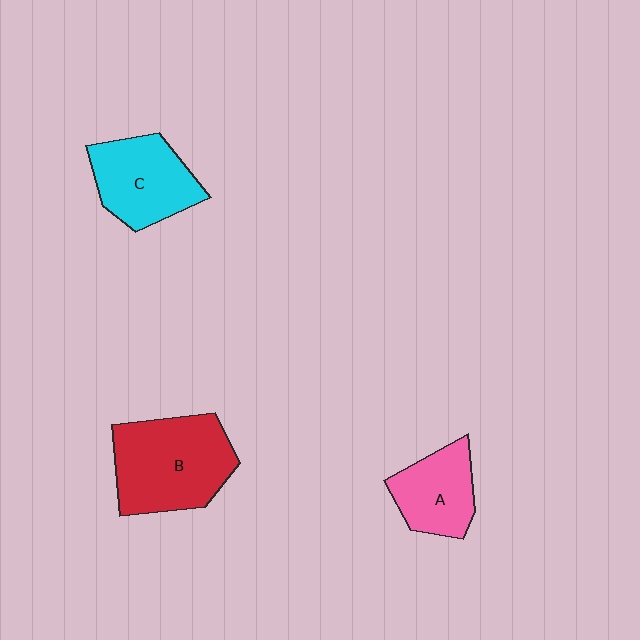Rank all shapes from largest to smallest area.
From largest to smallest: B (red), C (cyan), A (pink).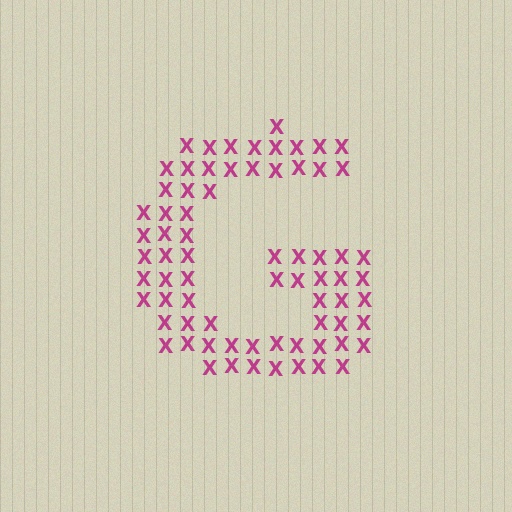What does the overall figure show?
The overall figure shows the letter G.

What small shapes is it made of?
It is made of small letter X's.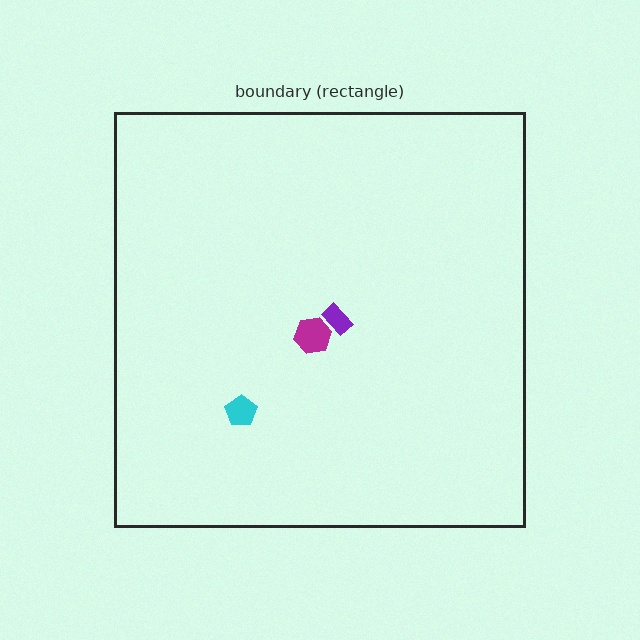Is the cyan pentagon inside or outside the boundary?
Inside.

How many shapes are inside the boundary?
3 inside, 0 outside.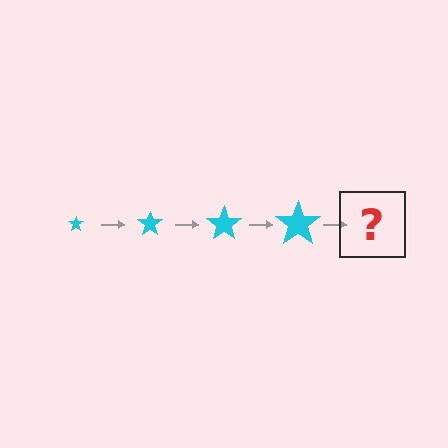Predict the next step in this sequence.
The next step is a cyan star, larger than the previous one.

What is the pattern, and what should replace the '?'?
The pattern is that the star gets progressively larger each step. The '?' should be a cyan star, larger than the previous one.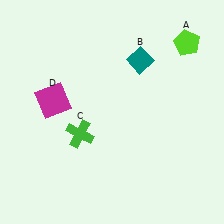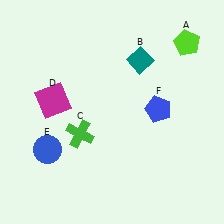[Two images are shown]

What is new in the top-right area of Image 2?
A blue pentagon (F) was added in the top-right area of Image 2.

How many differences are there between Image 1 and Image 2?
There are 2 differences between the two images.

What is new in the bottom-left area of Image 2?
A blue circle (E) was added in the bottom-left area of Image 2.